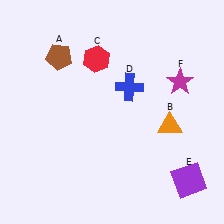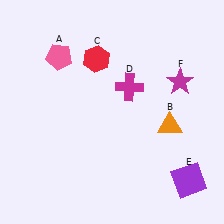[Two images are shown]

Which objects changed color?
A changed from brown to pink. D changed from blue to magenta.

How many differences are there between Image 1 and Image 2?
There are 2 differences between the two images.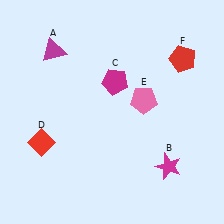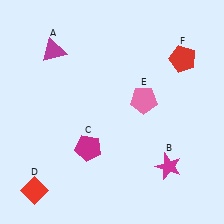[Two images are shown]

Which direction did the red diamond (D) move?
The red diamond (D) moved down.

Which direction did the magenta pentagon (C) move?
The magenta pentagon (C) moved down.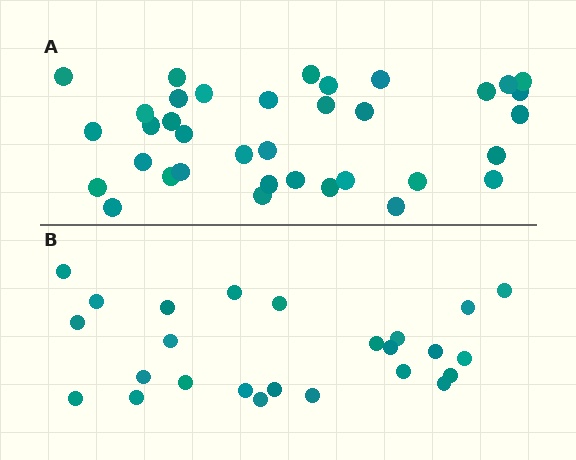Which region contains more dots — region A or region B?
Region A (the top region) has more dots.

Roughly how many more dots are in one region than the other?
Region A has roughly 12 or so more dots than region B.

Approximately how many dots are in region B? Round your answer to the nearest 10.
About 20 dots. (The exact count is 25, which rounds to 20.)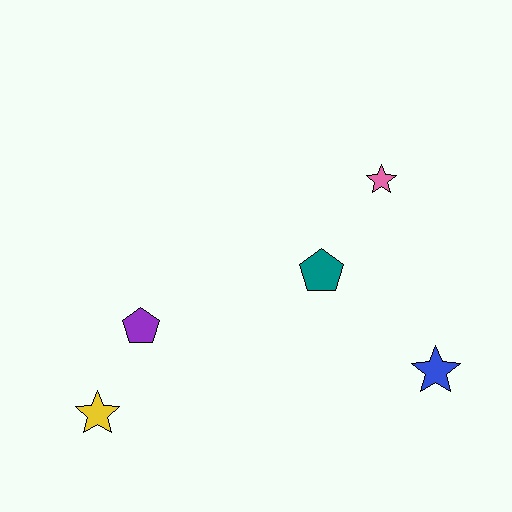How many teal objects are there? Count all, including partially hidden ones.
There is 1 teal object.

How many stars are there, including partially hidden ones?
There are 3 stars.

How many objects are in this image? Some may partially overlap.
There are 5 objects.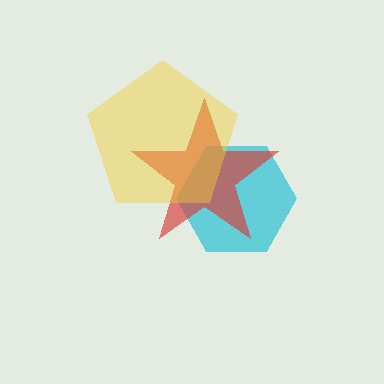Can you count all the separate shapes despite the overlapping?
Yes, there are 3 separate shapes.